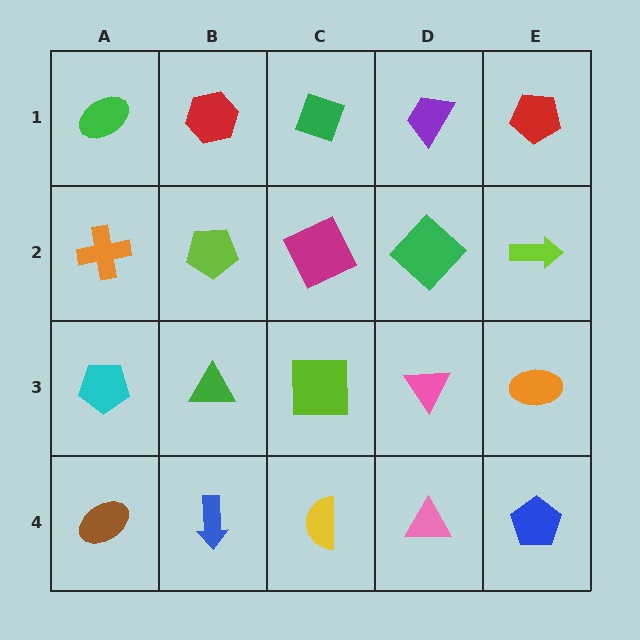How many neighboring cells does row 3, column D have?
4.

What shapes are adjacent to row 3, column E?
A lime arrow (row 2, column E), a blue pentagon (row 4, column E), a pink triangle (row 3, column D).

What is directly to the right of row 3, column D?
An orange ellipse.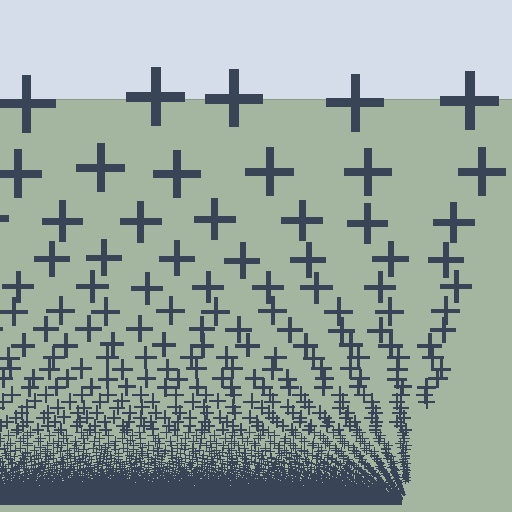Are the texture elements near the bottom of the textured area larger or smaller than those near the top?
Smaller. The gradient is inverted — elements near the bottom are smaller and denser.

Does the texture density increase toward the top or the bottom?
Density increases toward the bottom.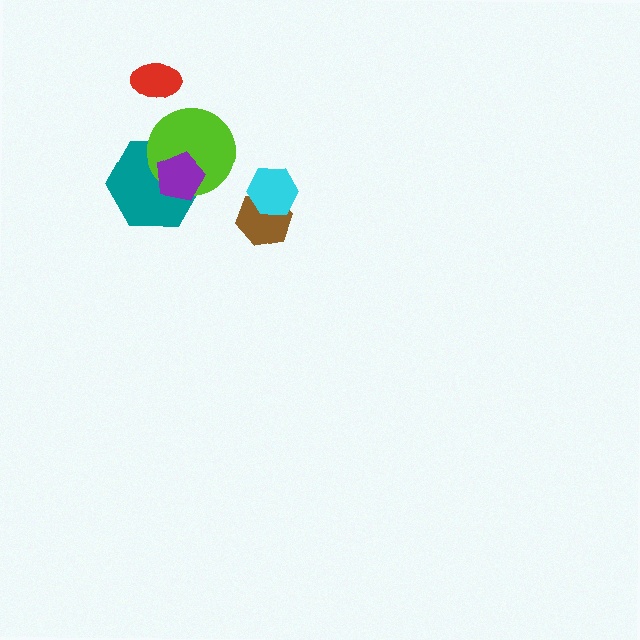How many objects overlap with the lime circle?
2 objects overlap with the lime circle.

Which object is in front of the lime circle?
The purple pentagon is in front of the lime circle.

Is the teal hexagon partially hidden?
Yes, it is partially covered by another shape.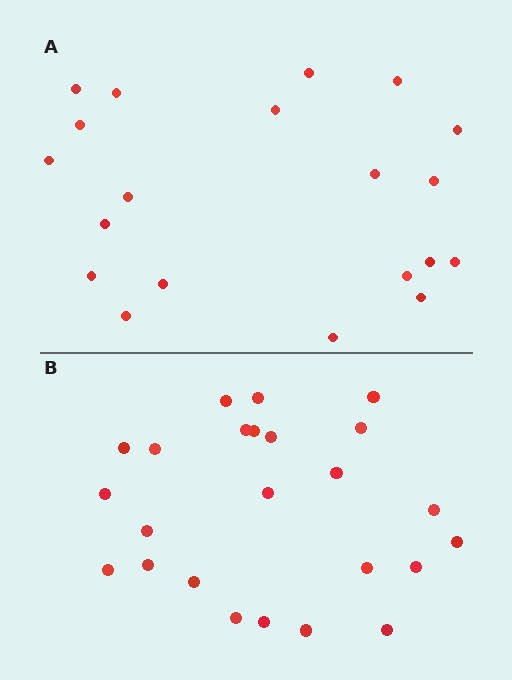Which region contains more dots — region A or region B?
Region B (the bottom region) has more dots.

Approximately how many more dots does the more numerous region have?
Region B has about 4 more dots than region A.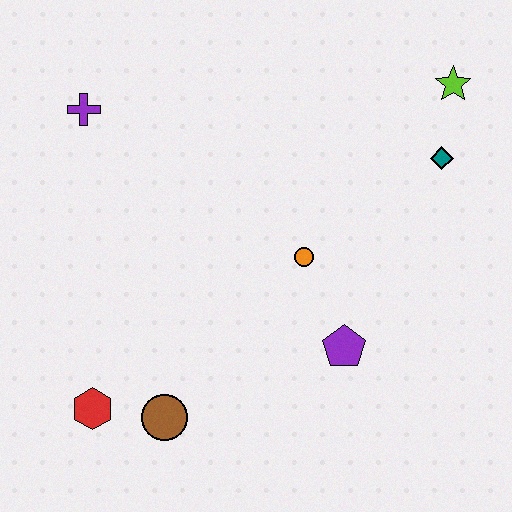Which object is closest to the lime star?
The teal diamond is closest to the lime star.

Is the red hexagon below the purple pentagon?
Yes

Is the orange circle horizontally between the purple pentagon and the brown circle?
Yes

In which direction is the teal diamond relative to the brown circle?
The teal diamond is to the right of the brown circle.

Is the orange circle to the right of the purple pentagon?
No